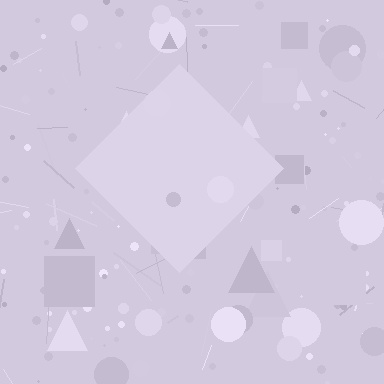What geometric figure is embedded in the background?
A diamond is embedded in the background.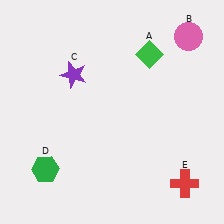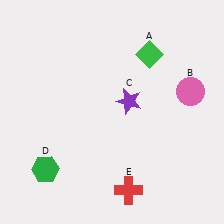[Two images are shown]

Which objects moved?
The objects that moved are: the pink circle (B), the purple star (C), the red cross (E).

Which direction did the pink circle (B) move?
The pink circle (B) moved down.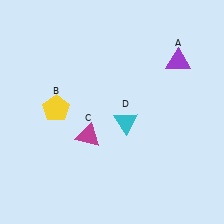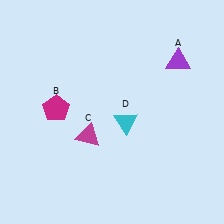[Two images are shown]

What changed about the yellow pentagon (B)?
In Image 1, B is yellow. In Image 2, it changed to magenta.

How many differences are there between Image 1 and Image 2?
There is 1 difference between the two images.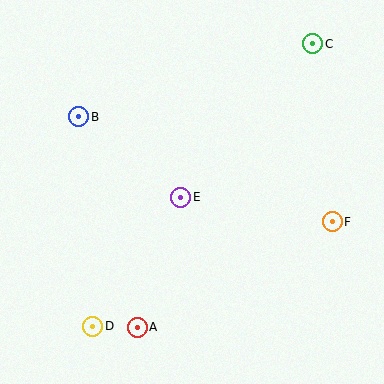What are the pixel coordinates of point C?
Point C is at (313, 44).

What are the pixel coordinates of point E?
Point E is at (181, 197).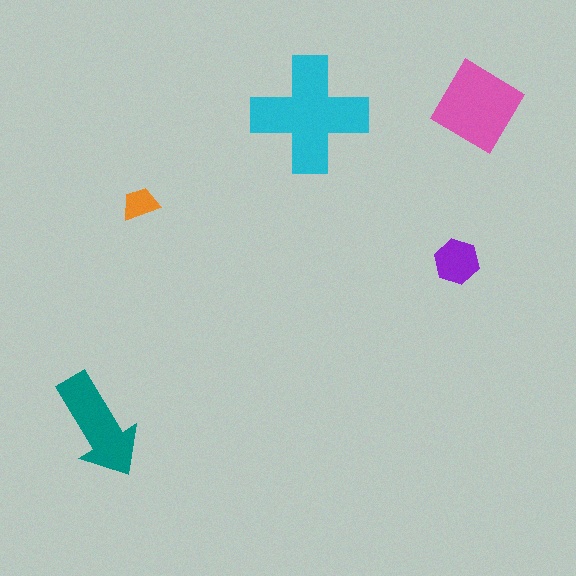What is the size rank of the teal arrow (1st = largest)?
3rd.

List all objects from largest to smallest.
The cyan cross, the pink diamond, the teal arrow, the purple hexagon, the orange trapezoid.